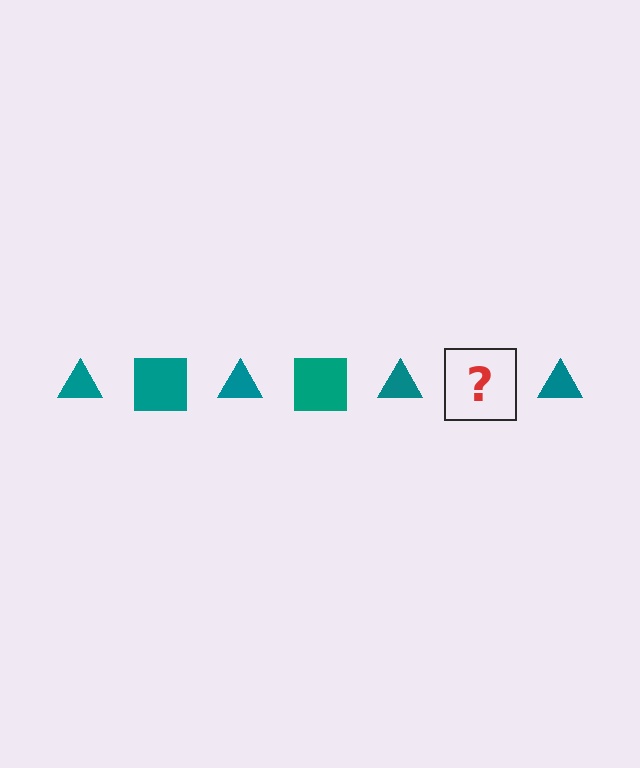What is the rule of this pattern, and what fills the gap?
The rule is that the pattern cycles through triangle, square shapes in teal. The gap should be filled with a teal square.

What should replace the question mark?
The question mark should be replaced with a teal square.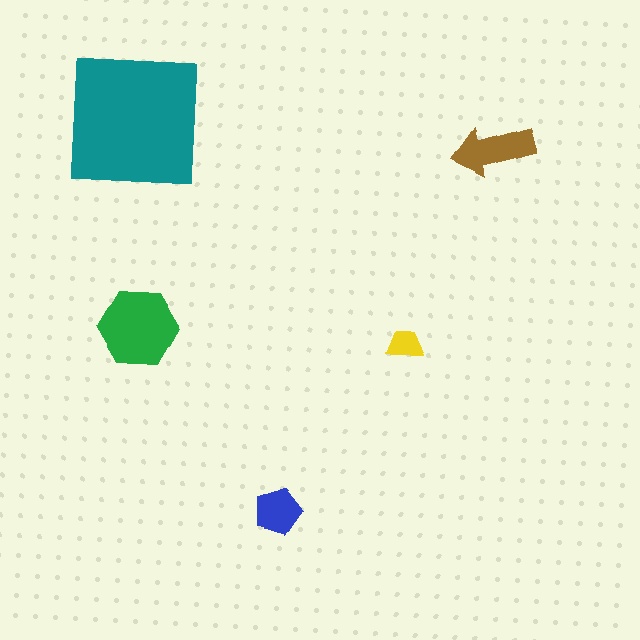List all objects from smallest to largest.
The yellow trapezoid, the blue pentagon, the brown arrow, the green hexagon, the teal square.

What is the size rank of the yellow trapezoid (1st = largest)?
5th.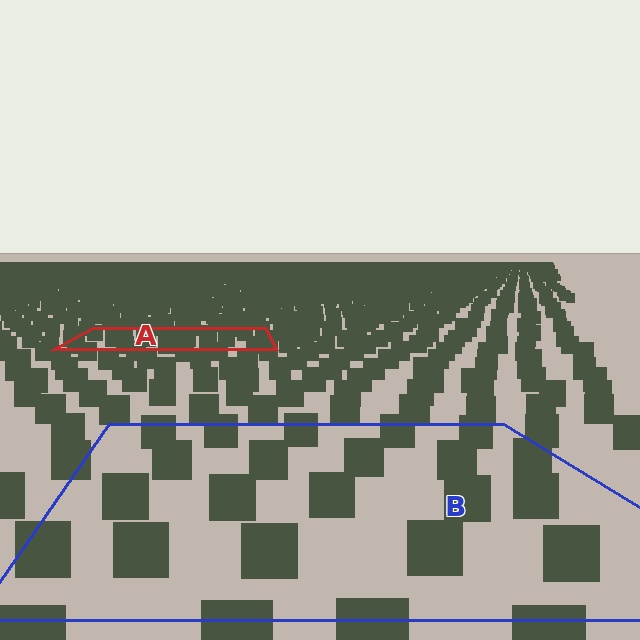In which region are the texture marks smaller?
The texture marks are smaller in region A, because it is farther away.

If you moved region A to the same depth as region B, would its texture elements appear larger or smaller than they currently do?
They would appear larger. At a closer depth, the same texture elements are projected at a bigger on-screen size.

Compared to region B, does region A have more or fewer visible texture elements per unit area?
Region A has more texture elements per unit area — they are packed more densely because it is farther away.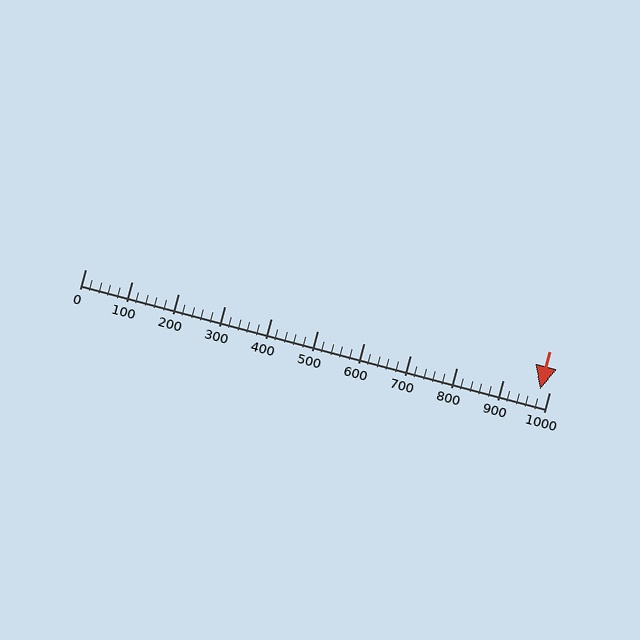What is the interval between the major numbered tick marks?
The major tick marks are spaced 100 units apart.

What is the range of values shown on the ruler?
The ruler shows values from 0 to 1000.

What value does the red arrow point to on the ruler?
The red arrow points to approximately 980.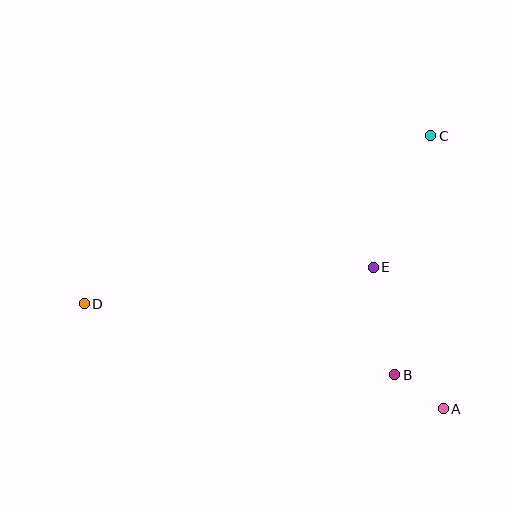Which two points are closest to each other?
Points A and B are closest to each other.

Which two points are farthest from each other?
Points C and D are farthest from each other.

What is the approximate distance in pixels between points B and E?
The distance between B and E is approximately 109 pixels.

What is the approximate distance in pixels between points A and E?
The distance between A and E is approximately 158 pixels.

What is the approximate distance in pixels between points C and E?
The distance between C and E is approximately 144 pixels.